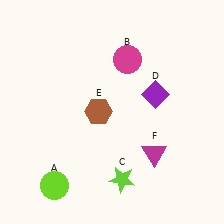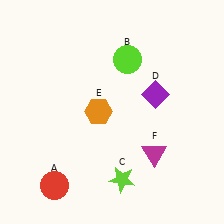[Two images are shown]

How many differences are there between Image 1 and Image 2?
There are 3 differences between the two images.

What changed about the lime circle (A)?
In Image 1, A is lime. In Image 2, it changed to red.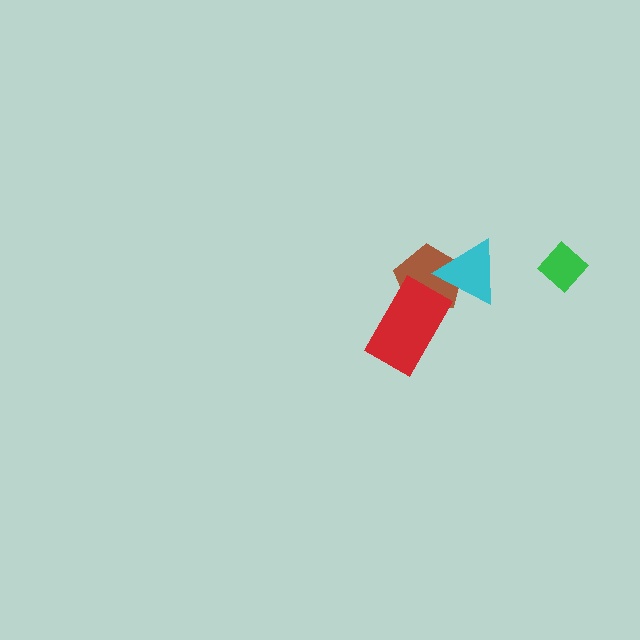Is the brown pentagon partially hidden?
Yes, it is partially covered by another shape.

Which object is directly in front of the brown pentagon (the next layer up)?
The red rectangle is directly in front of the brown pentagon.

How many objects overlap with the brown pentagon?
2 objects overlap with the brown pentagon.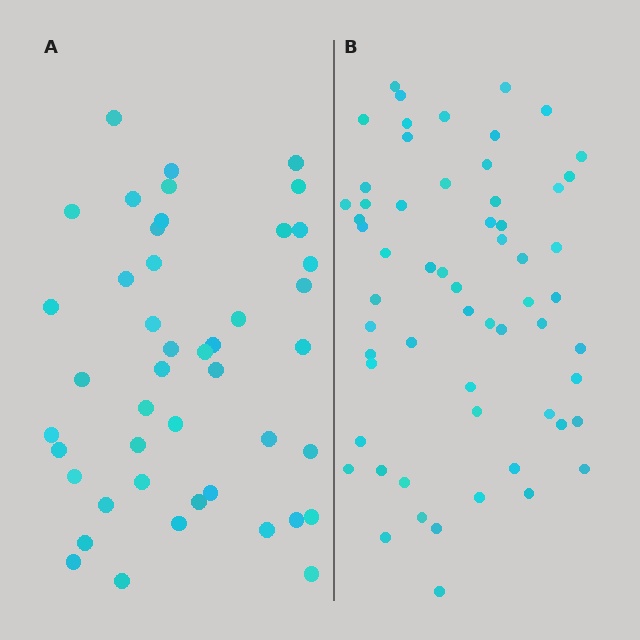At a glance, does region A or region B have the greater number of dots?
Region B (the right region) has more dots.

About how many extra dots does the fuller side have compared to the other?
Region B has approximately 15 more dots than region A.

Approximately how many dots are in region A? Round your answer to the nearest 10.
About 40 dots. (The exact count is 45, which rounds to 40.)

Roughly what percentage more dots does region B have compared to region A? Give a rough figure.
About 35% more.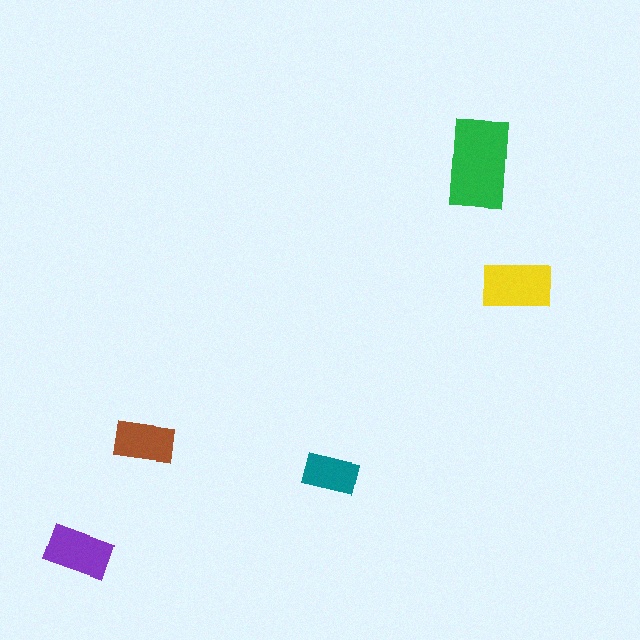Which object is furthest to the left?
The purple rectangle is leftmost.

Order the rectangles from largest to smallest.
the green one, the yellow one, the purple one, the brown one, the teal one.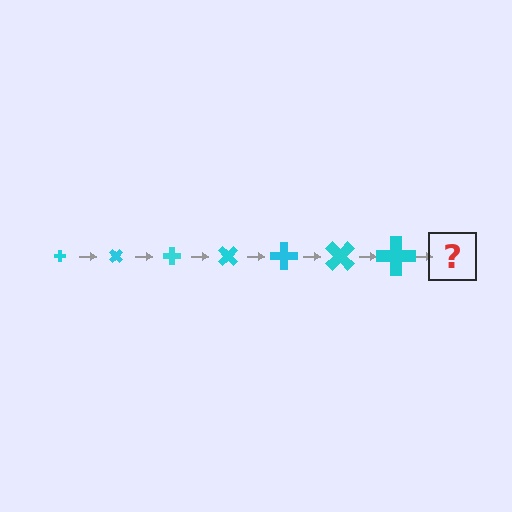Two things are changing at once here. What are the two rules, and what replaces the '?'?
The two rules are that the cross grows larger each step and it rotates 45 degrees each step. The '?' should be a cross, larger than the previous one and rotated 315 degrees from the start.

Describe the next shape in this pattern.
It should be a cross, larger than the previous one and rotated 315 degrees from the start.